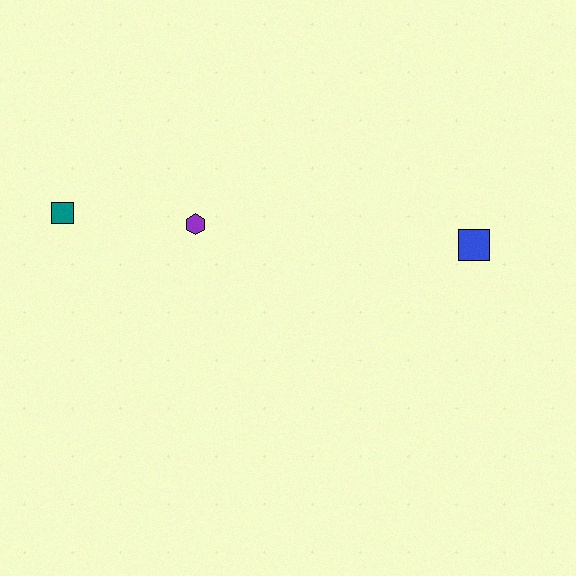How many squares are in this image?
There are 2 squares.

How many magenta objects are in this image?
There are no magenta objects.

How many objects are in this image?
There are 3 objects.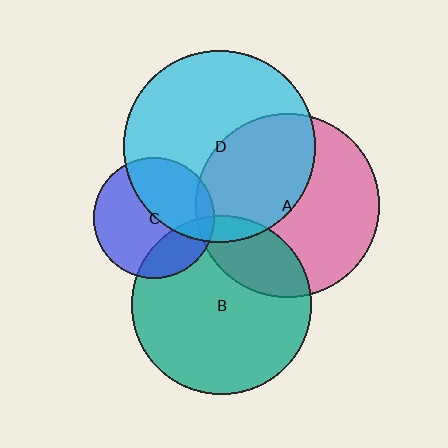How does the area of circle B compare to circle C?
Approximately 2.2 times.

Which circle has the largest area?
Circle D (cyan).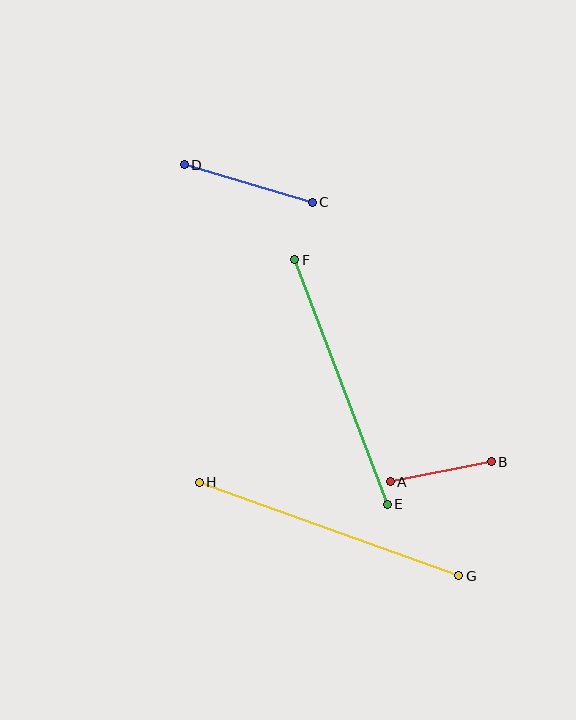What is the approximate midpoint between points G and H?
The midpoint is at approximately (329, 529) pixels.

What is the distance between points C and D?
The distance is approximately 133 pixels.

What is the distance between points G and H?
The distance is approximately 276 pixels.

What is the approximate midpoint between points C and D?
The midpoint is at approximately (248, 184) pixels.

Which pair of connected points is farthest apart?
Points G and H are farthest apart.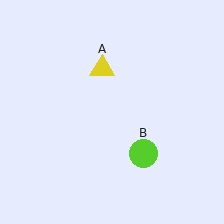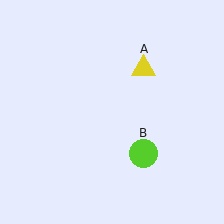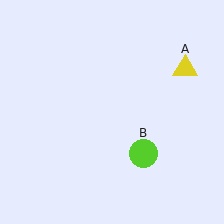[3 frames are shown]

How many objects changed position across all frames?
1 object changed position: yellow triangle (object A).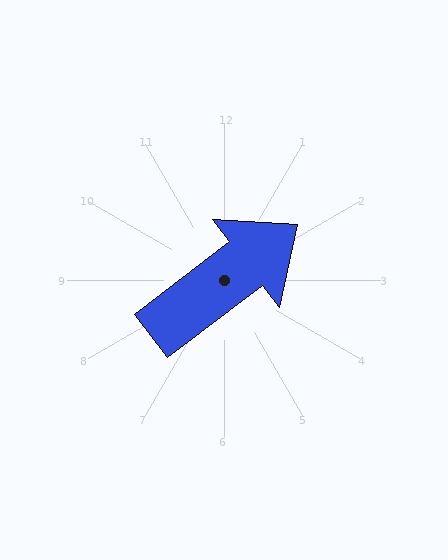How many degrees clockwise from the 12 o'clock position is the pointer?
Approximately 53 degrees.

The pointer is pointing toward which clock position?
Roughly 2 o'clock.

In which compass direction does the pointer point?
Northeast.